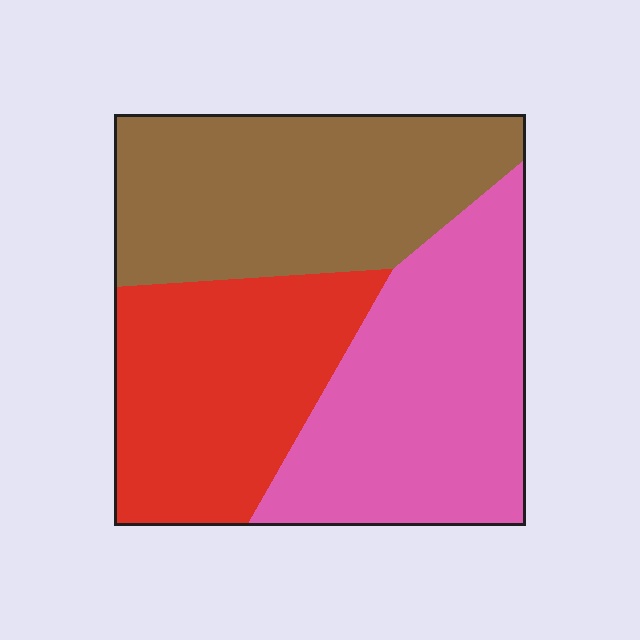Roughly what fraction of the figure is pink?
Pink covers about 35% of the figure.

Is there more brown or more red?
Brown.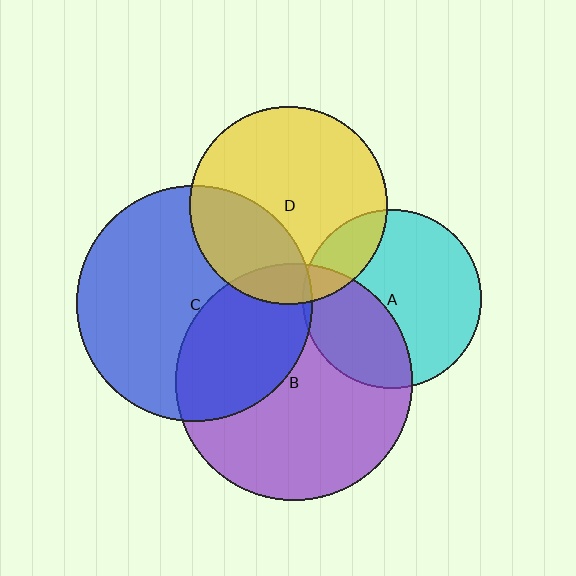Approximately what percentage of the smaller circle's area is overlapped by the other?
Approximately 35%.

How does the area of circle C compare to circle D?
Approximately 1.4 times.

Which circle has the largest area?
Circle B (purple).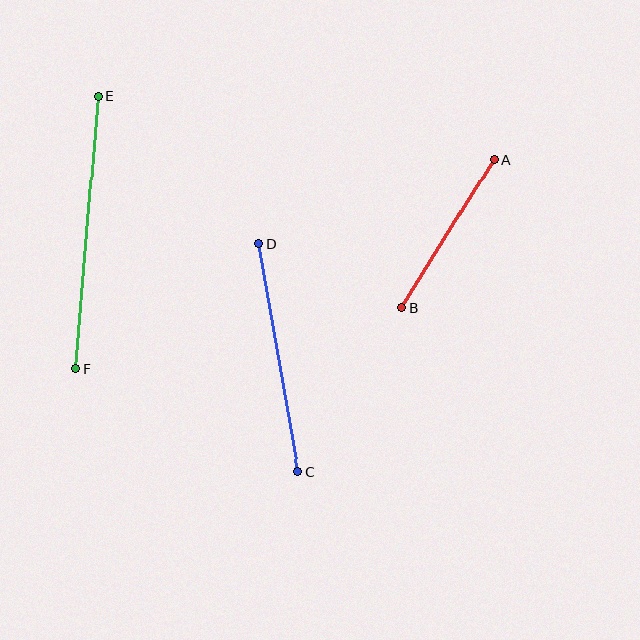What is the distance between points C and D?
The distance is approximately 232 pixels.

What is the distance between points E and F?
The distance is approximately 273 pixels.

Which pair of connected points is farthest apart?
Points E and F are farthest apart.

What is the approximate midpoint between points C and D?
The midpoint is at approximately (279, 358) pixels.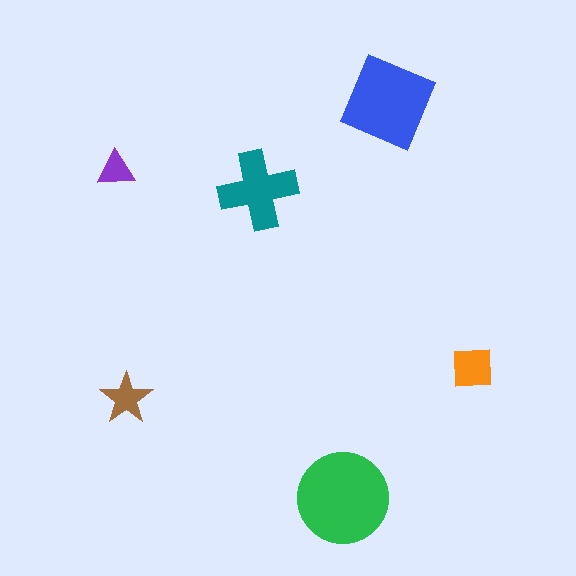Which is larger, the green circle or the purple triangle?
The green circle.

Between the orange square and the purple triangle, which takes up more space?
The orange square.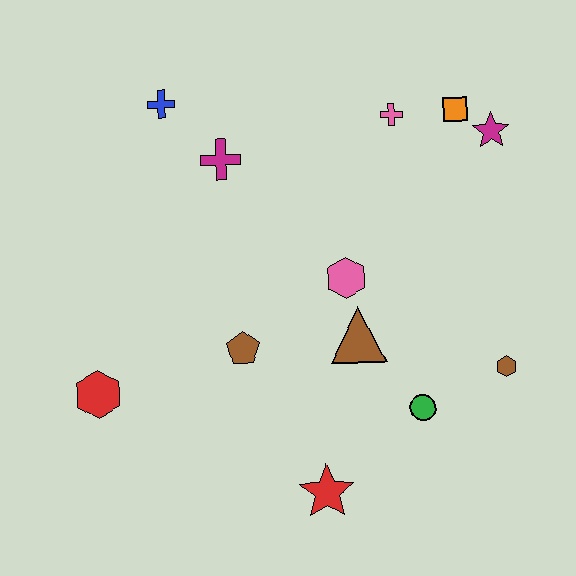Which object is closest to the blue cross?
The magenta cross is closest to the blue cross.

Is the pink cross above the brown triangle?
Yes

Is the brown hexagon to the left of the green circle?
No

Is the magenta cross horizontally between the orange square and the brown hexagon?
No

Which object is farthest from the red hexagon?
The magenta star is farthest from the red hexagon.